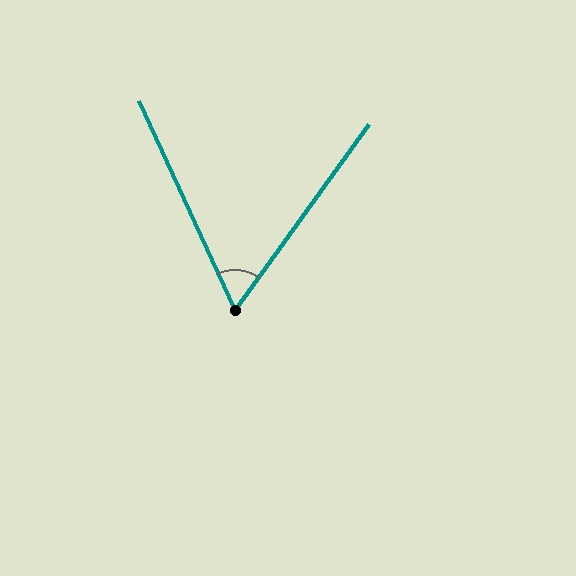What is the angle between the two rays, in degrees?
Approximately 60 degrees.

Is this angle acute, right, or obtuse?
It is acute.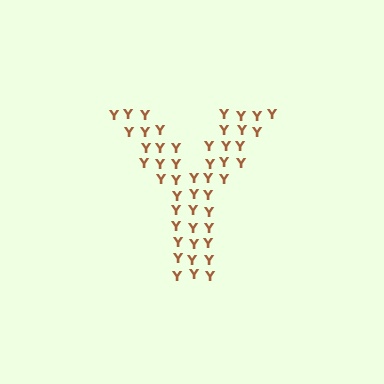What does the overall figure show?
The overall figure shows the letter Y.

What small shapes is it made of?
It is made of small letter Y's.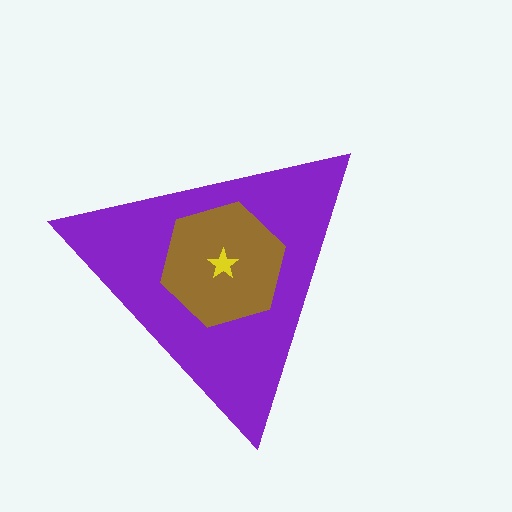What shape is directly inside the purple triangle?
The brown hexagon.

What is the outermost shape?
The purple triangle.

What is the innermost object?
The yellow star.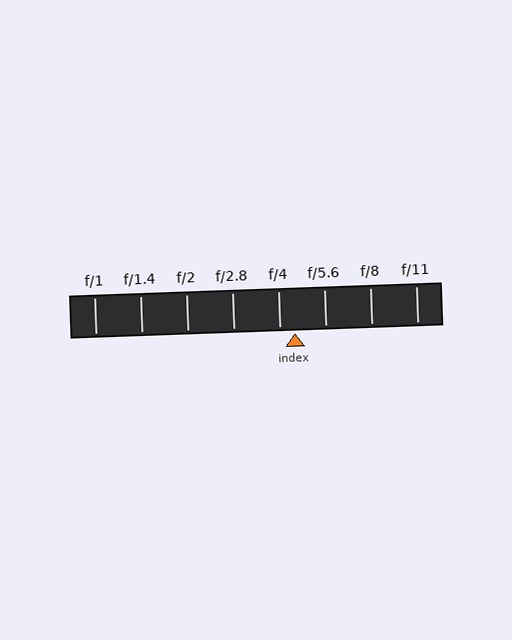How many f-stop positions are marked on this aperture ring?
There are 8 f-stop positions marked.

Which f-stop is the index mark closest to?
The index mark is closest to f/4.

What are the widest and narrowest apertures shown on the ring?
The widest aperture shown is f/1 and the narrowest is f/11.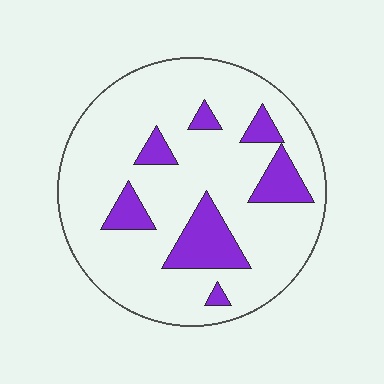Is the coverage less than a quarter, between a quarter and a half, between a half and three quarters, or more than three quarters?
Less than a quarter.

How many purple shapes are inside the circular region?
7.